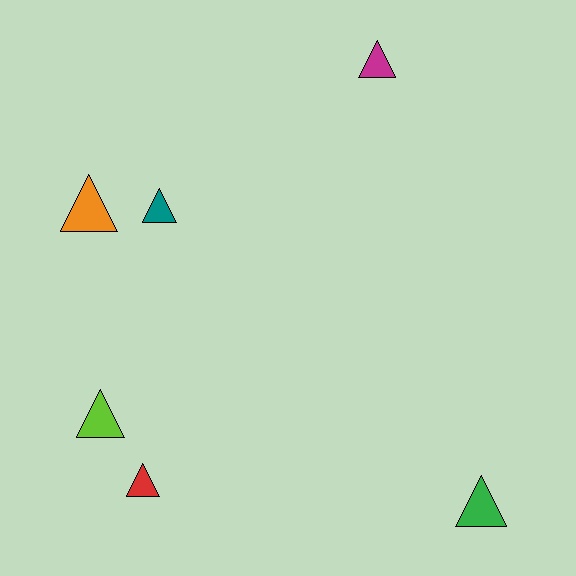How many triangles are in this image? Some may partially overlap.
There are 6 triangles.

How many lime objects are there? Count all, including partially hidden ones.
There is 1 lime object.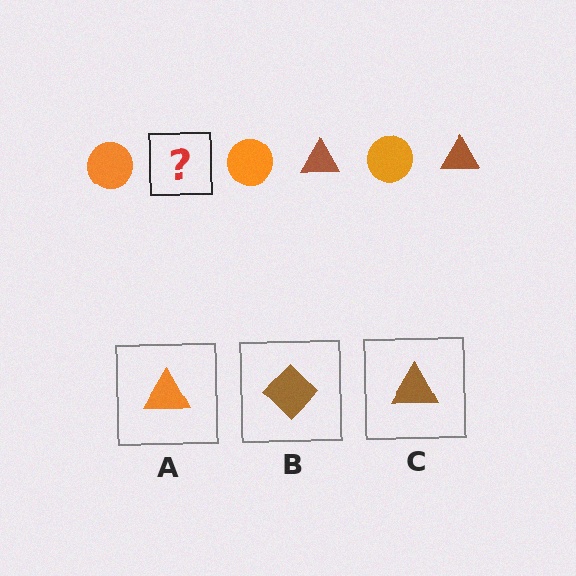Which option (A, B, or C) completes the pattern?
C.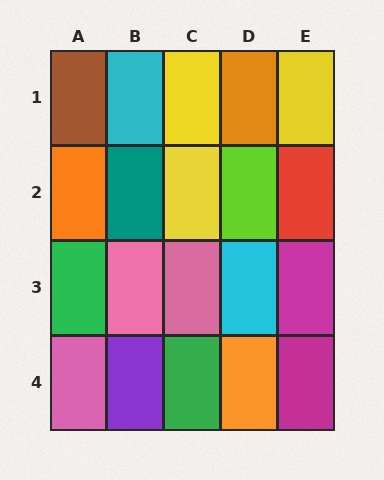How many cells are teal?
1 cell is teal.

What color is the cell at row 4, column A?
Pink.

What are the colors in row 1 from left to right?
Brown, cyan, yellow, orange, yellow.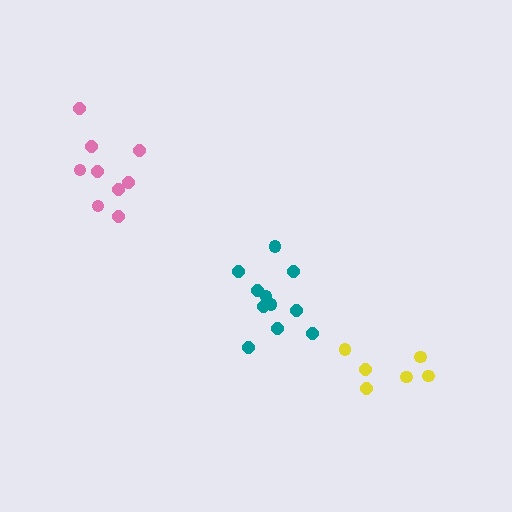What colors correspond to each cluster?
The clusters are colored: yellow, teal, pink.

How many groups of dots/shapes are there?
There are 3 groups.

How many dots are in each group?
Group 1: 6 dots, Group 2: 11 dots, Group 3: 9 dots (26 total).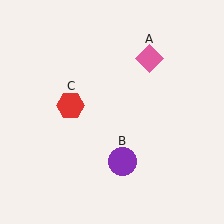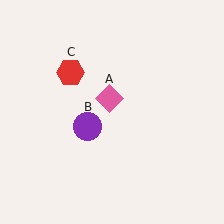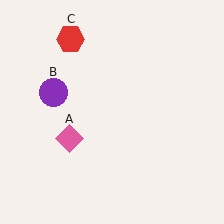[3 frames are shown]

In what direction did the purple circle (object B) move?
The purple circle (object B) moved up and to the left.